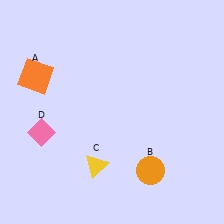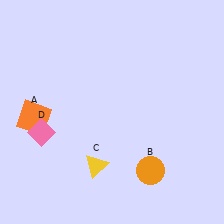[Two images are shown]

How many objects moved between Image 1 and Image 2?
1 object moved between the two images.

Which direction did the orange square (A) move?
The orange square (A) moved down.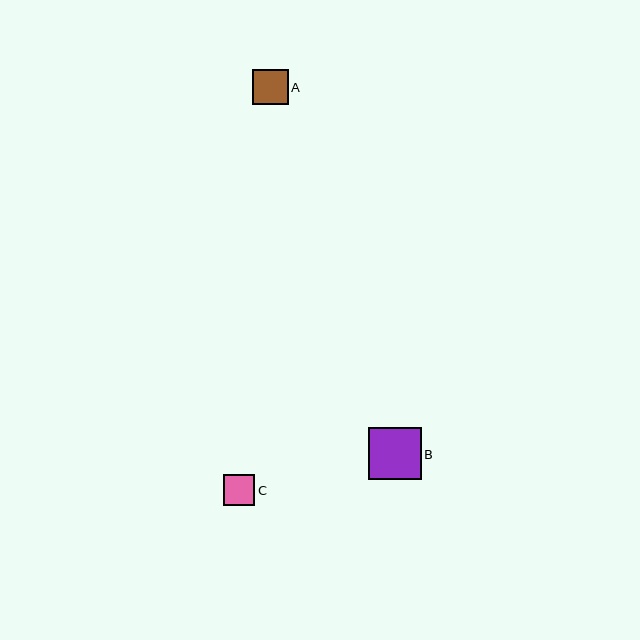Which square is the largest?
Square B is the largest with a size of approximately 53 pixels.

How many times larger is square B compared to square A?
Square B is approximately 1.5 times the size of square A.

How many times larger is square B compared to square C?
Square B is approximately 1.7 times the size of square C.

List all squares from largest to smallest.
From largest to smallest: B, A, C.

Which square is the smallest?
Square C is the smallest with a size of approximately 31 pixels.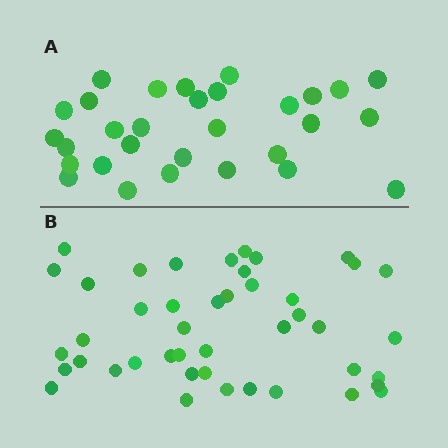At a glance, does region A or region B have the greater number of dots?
Region B (the bottom region) has more dots.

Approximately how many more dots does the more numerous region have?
Region B has approximately 15 more dots than region A.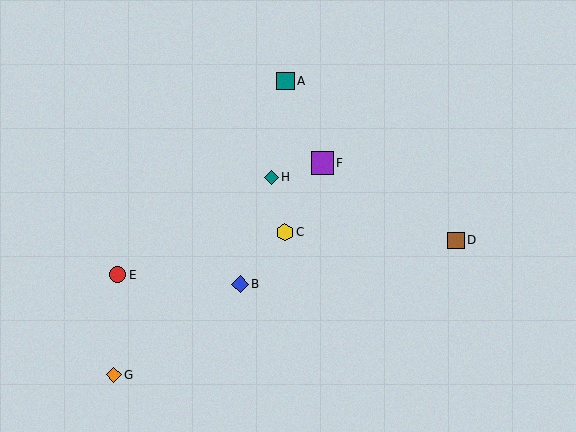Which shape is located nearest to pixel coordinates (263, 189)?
The teal diamond (labeled H) at (271, 177) is nearest to that location.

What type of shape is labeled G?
Shape G is an orange diamond.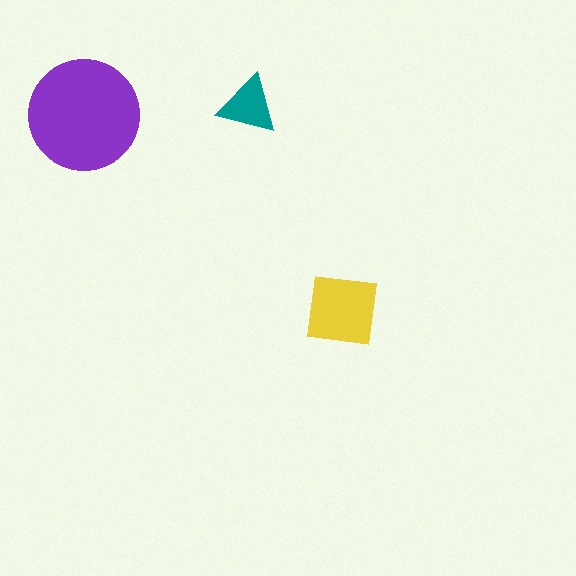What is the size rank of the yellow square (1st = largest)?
2nd.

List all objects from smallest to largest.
The teal triangle, the yellow square, the purple circle.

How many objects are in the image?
There are 3 objects in the image.